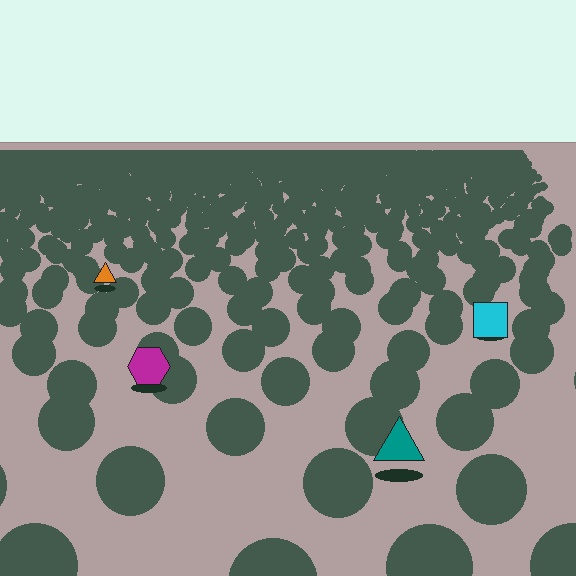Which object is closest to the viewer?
The teal triangle is closest. The texture marks near it are larger and more spread out.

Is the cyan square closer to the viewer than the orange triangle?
Yes. The cyan square is closer — you can tell from the texture gradient: the ground texture is coarser near it.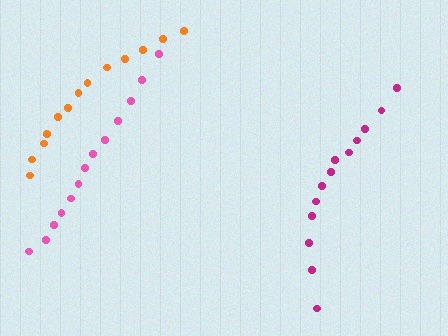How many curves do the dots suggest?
There are 3 distinct paths.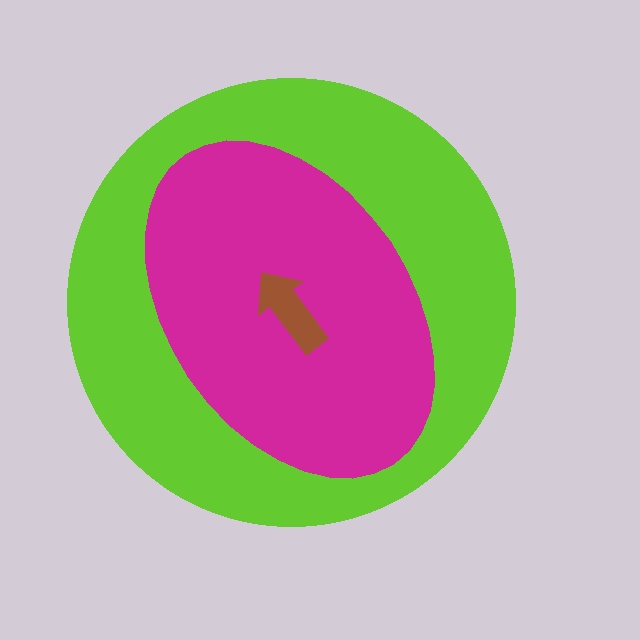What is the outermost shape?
The lime circle.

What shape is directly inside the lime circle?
The magenta ellipse.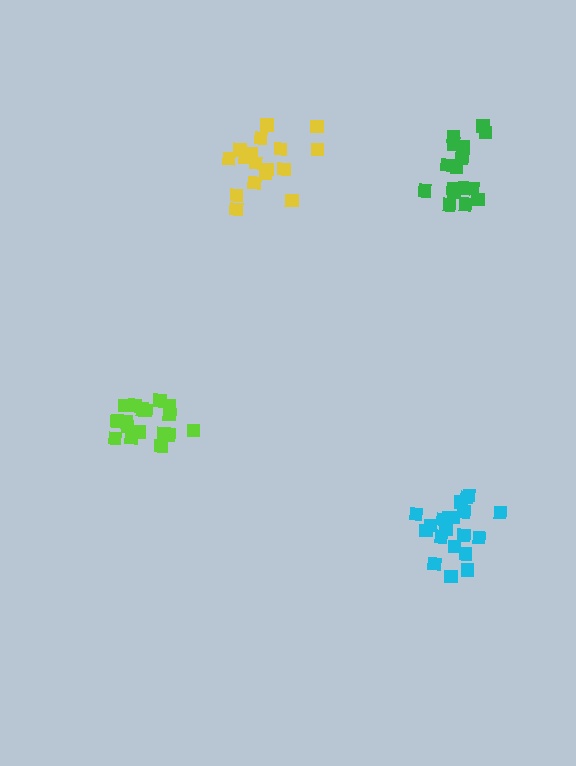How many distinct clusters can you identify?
There are 4 distinct clusters.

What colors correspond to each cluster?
The clusters are colored: yellow, lime, green, cyan.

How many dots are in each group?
Group 1: 17 dots, Group 2: 17 dots, Group 3: 16 dots, Group 4: 20 dots (70 total).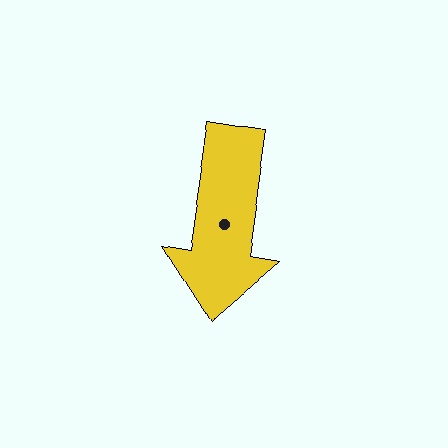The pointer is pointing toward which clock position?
Roughly 6 o'clock.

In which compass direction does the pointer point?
South.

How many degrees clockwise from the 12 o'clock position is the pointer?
Approximately 188 degrees.